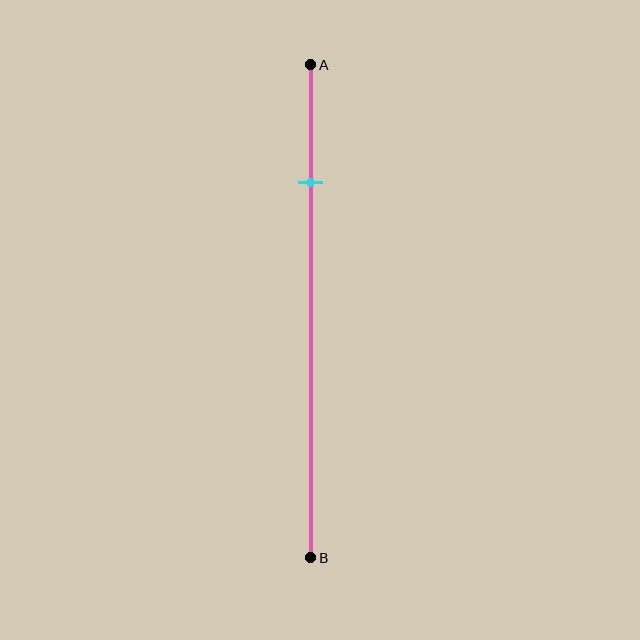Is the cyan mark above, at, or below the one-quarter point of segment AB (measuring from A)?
The cyan mark is approximately at the one-quarter point of segment AB.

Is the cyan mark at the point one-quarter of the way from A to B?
Yes, the mark is approximately at the one-quarter point.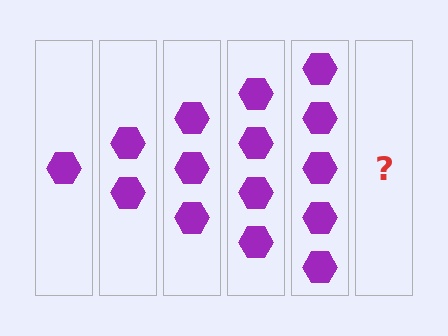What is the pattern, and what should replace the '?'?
The pattern is that each step adds one more hexagon. The '?' should be 6 hexagons.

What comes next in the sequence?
The next element should be 6 hexagons.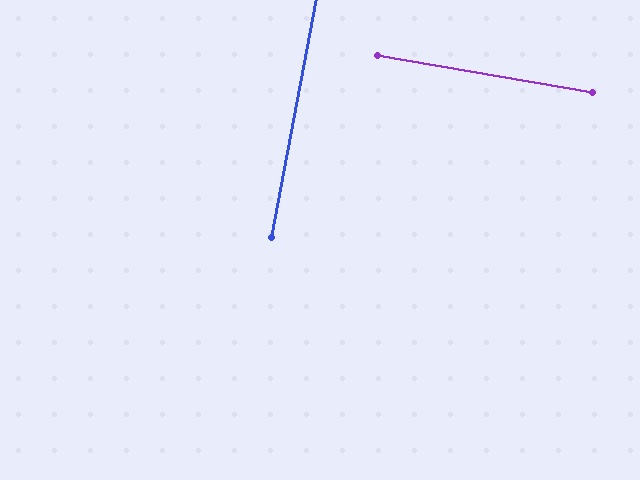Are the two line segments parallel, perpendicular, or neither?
Perpendicular — they meet at approximately 89°.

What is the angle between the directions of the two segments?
Approximately 89 degrees.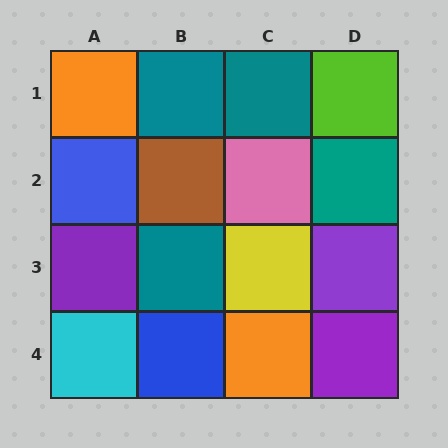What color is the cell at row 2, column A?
Blue.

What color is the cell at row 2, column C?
Pink.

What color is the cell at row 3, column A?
Purple.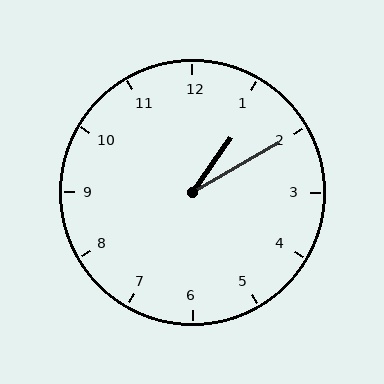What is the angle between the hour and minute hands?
Approximately 25 degrees.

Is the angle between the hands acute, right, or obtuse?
It is acute.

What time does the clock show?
1:10.